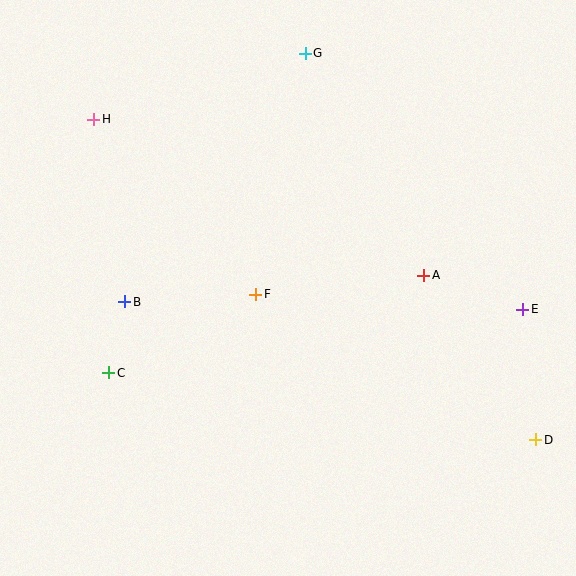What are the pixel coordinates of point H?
Point H is at (94, 119).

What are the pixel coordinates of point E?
Point E is at (523, 309).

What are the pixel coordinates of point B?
Point B is at (125, 302).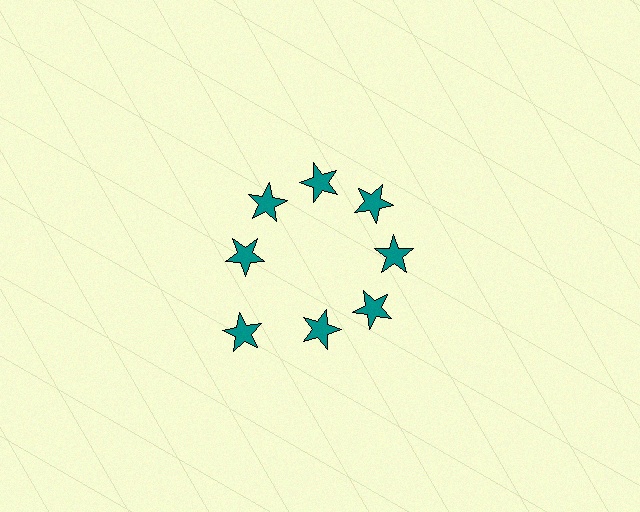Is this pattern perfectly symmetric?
No. The 8 teal stars are arranged in a ring, but one element near the 8 o'clock position is pushed outward from the center, breaking the 8-fold rotational symmetry.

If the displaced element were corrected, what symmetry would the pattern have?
It would have 8-fold rotational symmetry — the pattern would map onto itself every 45 degrees.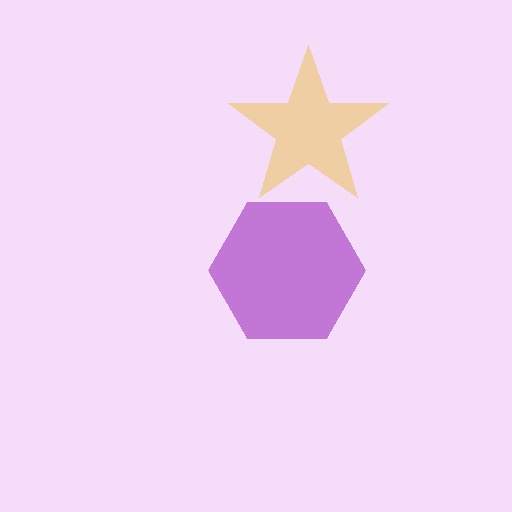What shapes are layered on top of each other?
The layered shapes are: a yellow star, a purple hexagon.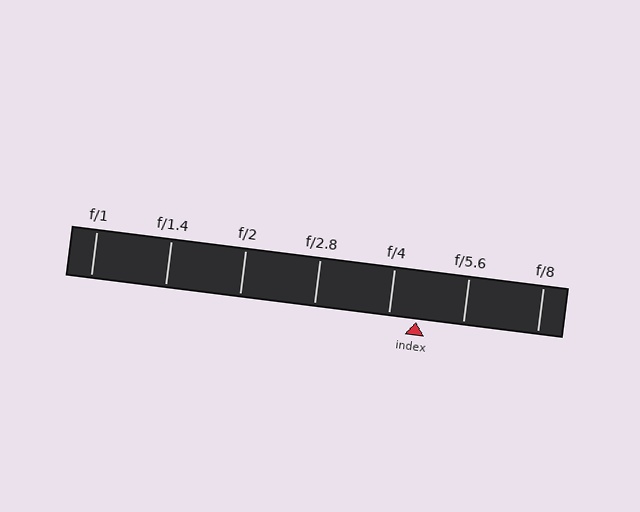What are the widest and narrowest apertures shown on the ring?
The widest aperture shown is f/1 and the narrowest is f/8.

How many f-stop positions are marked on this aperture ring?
There are 7 f-stop positions marked.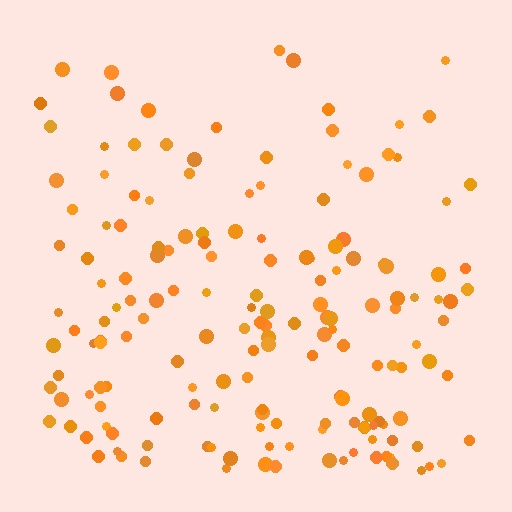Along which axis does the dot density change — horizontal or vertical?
Vertical.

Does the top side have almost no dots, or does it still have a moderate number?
Still a moderate number, just noticeably fewer than the bottom.